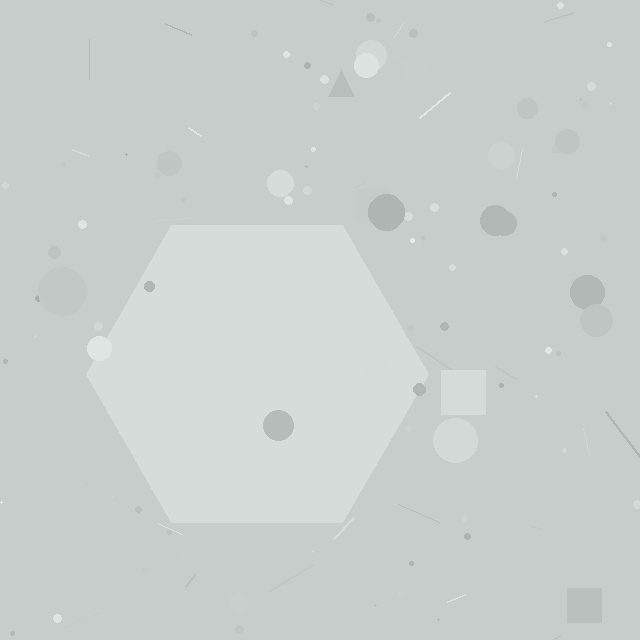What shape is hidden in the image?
A hexagon is hidden in the image.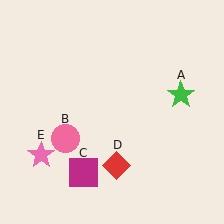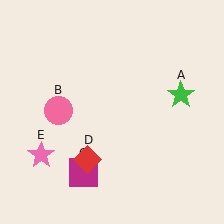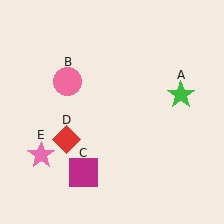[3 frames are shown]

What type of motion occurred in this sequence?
The pink circle (object B), red diamond (object D) rotated clockwise around the center of the scene.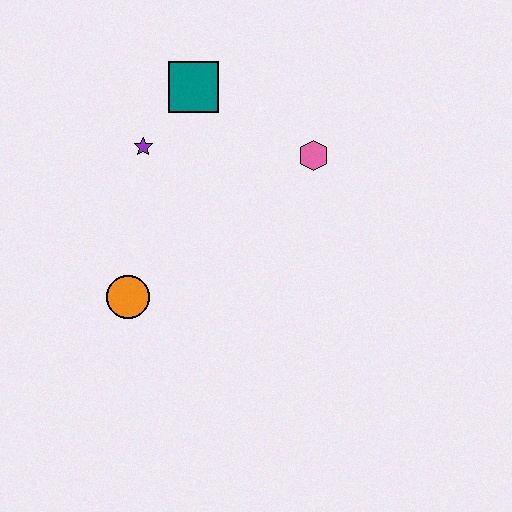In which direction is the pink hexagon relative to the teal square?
The pink hexagon is to the right of the teal square.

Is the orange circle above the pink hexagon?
No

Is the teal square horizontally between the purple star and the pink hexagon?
Yes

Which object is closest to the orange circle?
The purple star is closest to the orange circle.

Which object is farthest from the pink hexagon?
The orange circle is farthest from the pink hexagon.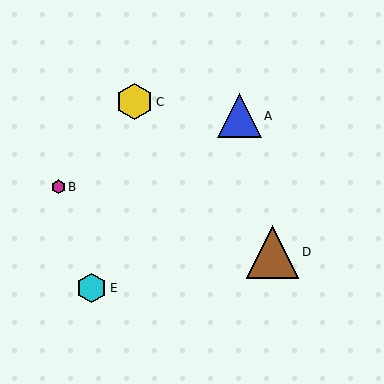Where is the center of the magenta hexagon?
The center of the magenta hexagon is at (58, 187).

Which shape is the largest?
The brown triangle (labeled D) is the largest.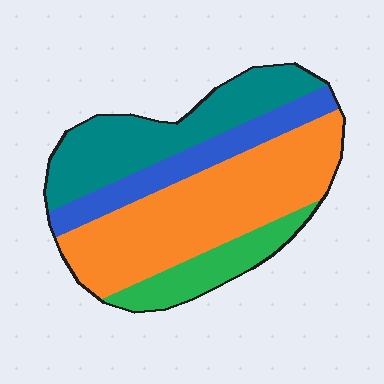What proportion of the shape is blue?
Blue takes up about one sixth (1/6) of the shape.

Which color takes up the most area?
Orange, at roughly 45%.